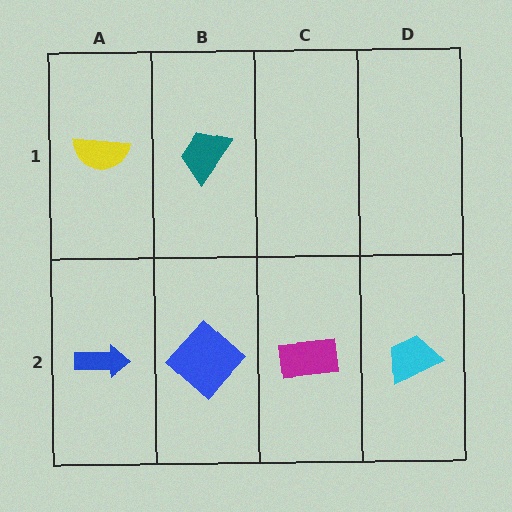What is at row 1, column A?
A yellow semicircle.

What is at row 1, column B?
A teal trapezoid.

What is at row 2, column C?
A magenta rectangle.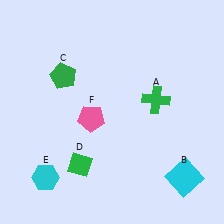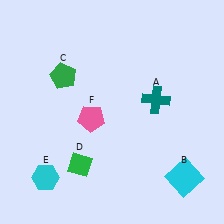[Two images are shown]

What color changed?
The cross (A) changed from green in Image 1 to teal in Image 2.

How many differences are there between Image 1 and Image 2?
There is 1 difference between the two images.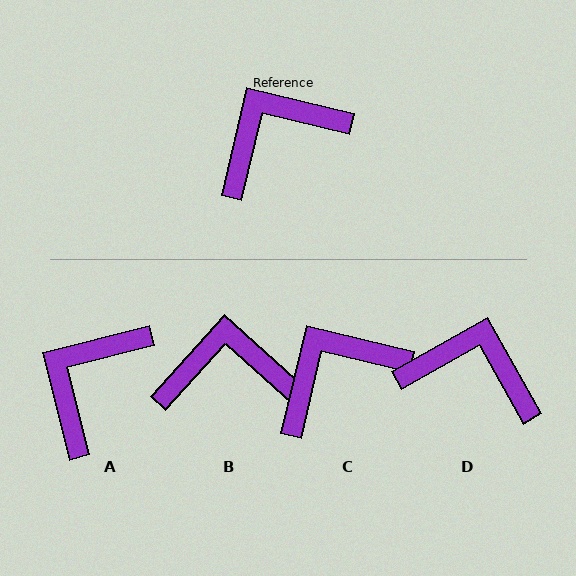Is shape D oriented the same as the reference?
No, it is off by about 47 degrees.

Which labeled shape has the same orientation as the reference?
C.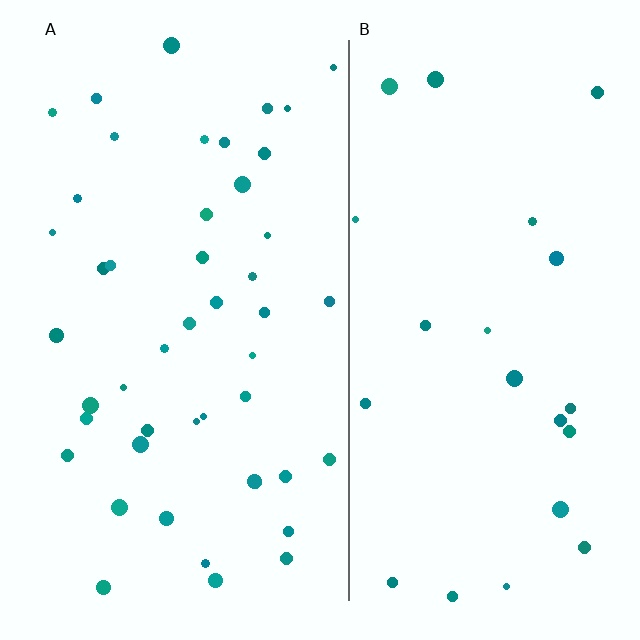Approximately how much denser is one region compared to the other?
Approximately 2.1× — region A over region B.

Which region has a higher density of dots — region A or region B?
A (the left).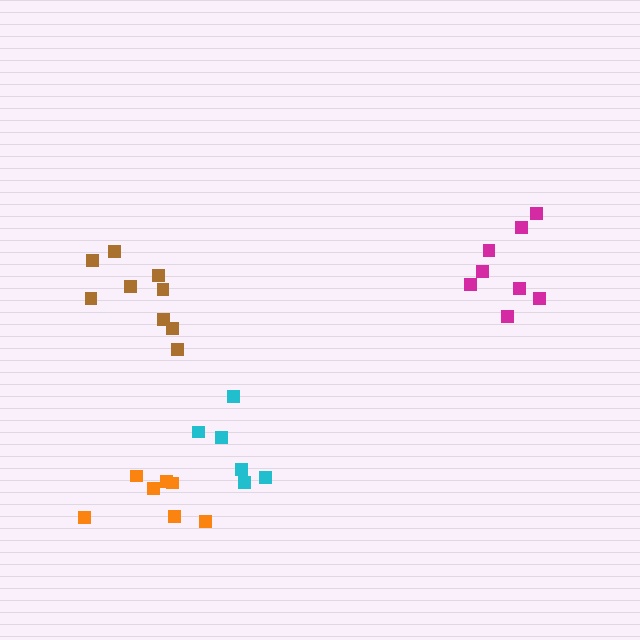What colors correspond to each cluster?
The clusters are colored: cyan, orange, magenta, brown.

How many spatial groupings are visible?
There are 4 spatial groupings.